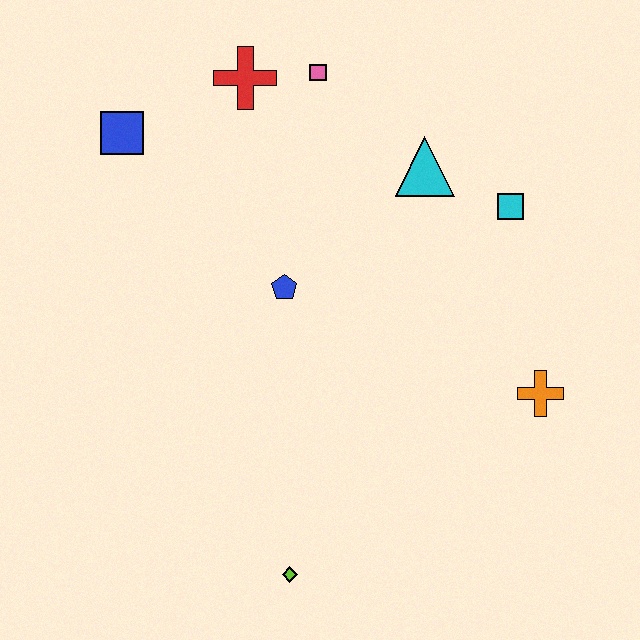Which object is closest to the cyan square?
The cyan triangle is closest to the cyan square.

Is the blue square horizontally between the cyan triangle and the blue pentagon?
No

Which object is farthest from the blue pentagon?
The lime diamond is farthest from the blue pentagon.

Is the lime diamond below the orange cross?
Yes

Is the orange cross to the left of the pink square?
No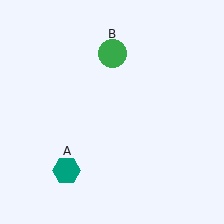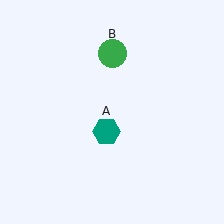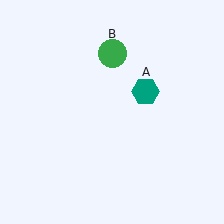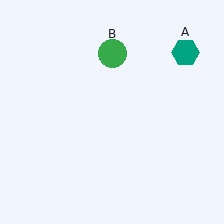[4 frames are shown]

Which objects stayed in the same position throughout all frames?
Green circle (object B) remained stationary.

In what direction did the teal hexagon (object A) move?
The teal hexagon (object A) moved up and to the right.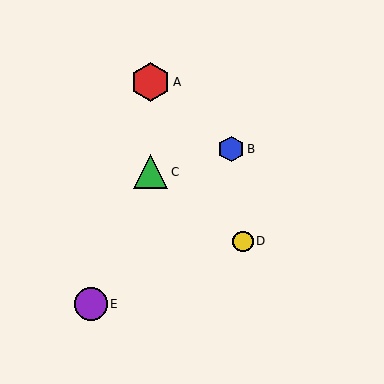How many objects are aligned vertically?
2 objects (A, C) are aligned vertically.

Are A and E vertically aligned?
No, A is at x≈151 and E is at x≈91.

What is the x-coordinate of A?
Object A is at x≈151.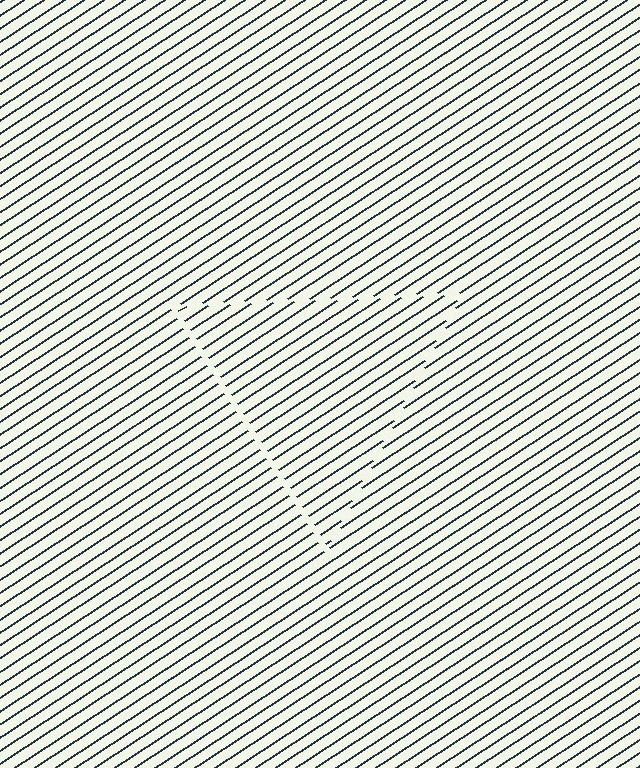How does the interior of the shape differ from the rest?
The interior of the shape contains the same grating, shifted by half a period — the contour is defined by the phase discontinuity where line-ends from the inner and outer gratings abut.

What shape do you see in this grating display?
An illusory triangle. The interior of the shape contains the same grating, shifted by half a period — the contour is defined by the phase discontinuity where line-ends from the inner and outer gratings abut.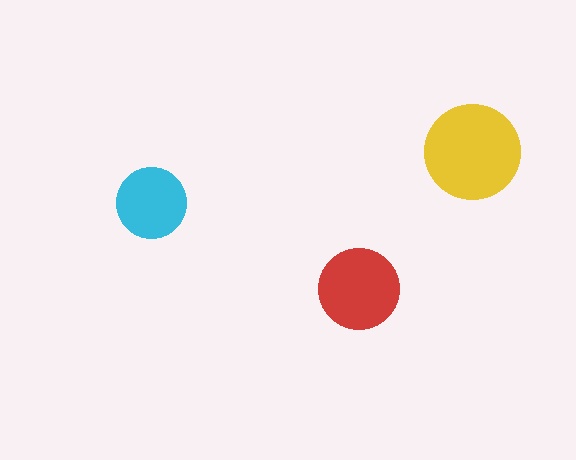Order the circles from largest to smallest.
the yellow one, the red one, the cyan one.